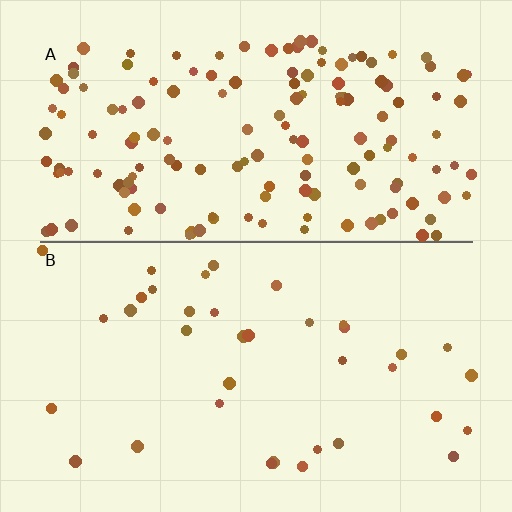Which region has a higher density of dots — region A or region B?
A (the top).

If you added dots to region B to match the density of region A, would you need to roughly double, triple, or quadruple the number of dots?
Approximately quadruple.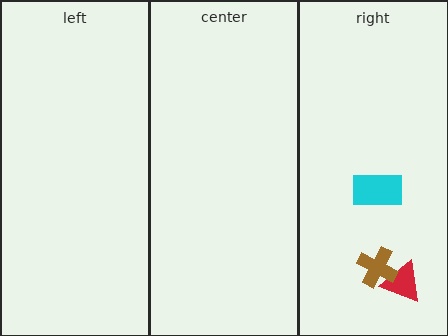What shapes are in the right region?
The red triangle, the cyan rectangle, the brown cross.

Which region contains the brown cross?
The right region.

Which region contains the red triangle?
The right region.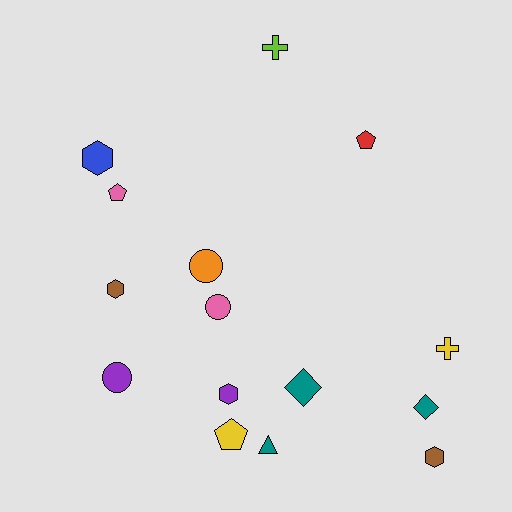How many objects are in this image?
There are 15 objects.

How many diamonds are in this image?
There are 2 diamonds.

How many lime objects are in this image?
There is 1 lime object.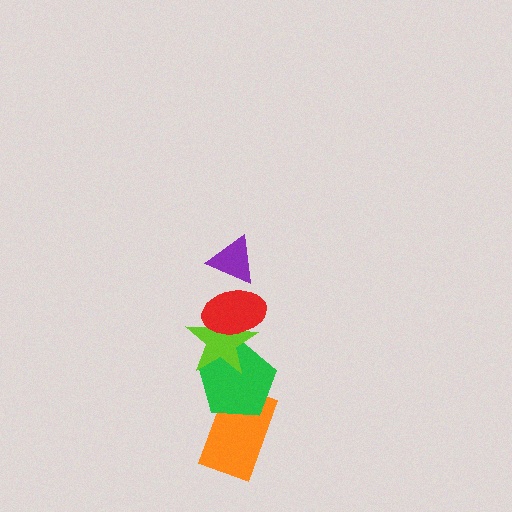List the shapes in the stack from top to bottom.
From top to bottom: the purple triangle, the red ellipse, the lime star, the green pentagon, the orange rectangle.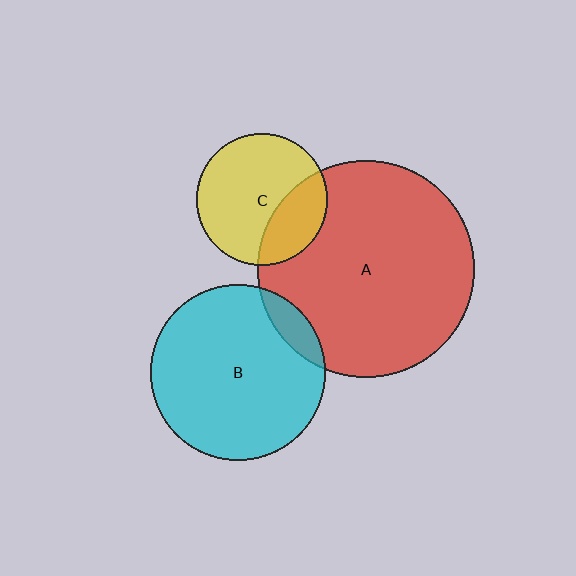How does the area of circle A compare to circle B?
Approximately 1.5 times.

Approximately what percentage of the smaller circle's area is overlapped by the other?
Approximately 30%.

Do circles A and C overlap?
Yes.